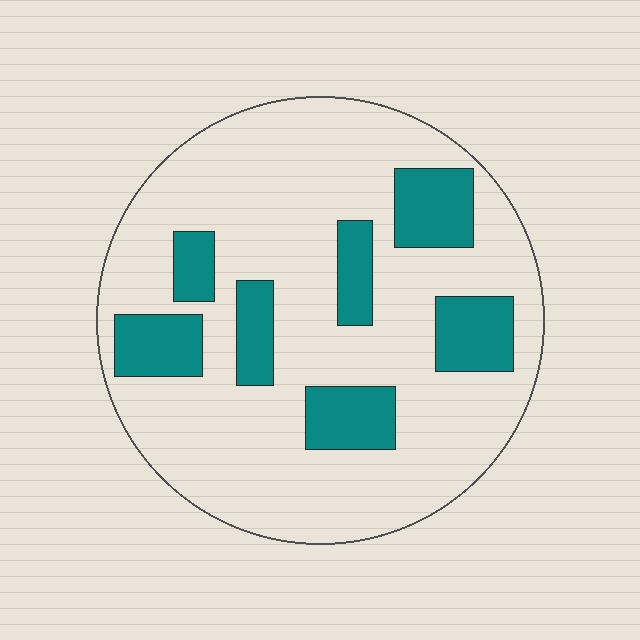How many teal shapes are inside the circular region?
7.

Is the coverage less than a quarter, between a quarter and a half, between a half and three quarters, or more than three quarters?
Less than a quarter.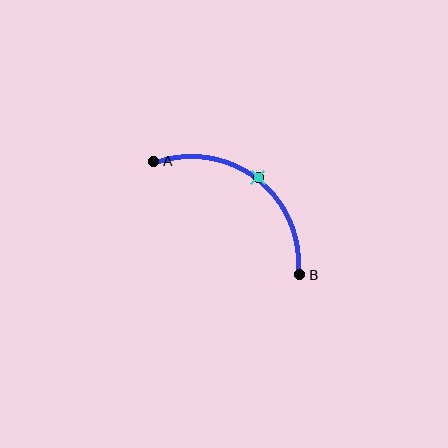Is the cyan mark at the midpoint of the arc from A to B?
Yes. The cyan mark lies on the arc at equal arc-length from both A and B — it is the arc midpoint.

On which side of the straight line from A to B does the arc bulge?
The arc bulges above and to the right of the straight line connecting A and B.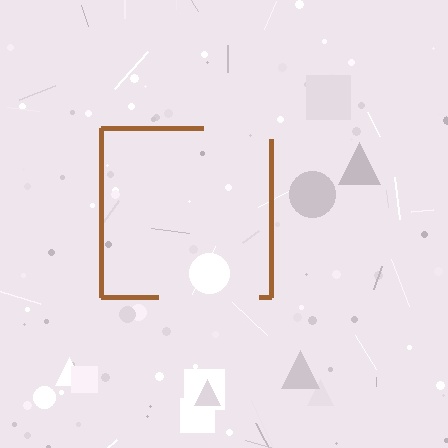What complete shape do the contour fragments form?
The contour fragments form a square.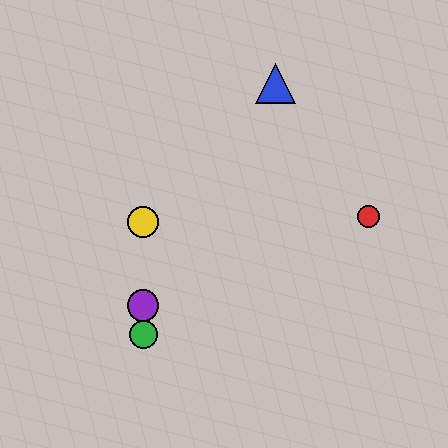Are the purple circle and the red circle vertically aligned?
No, the purple circle is at x≈143 and the red circle is at x≈369.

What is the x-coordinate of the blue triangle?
The blue triangle is at x≈275.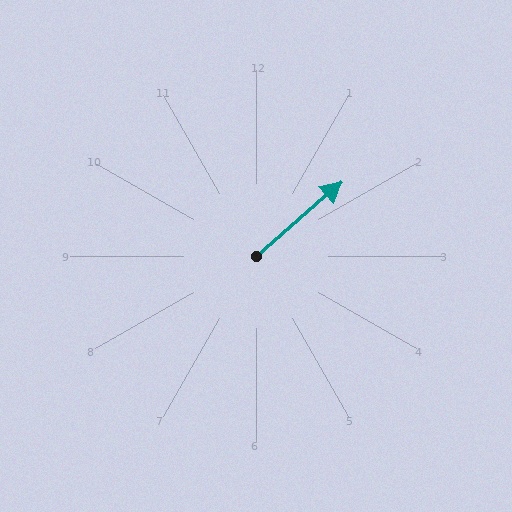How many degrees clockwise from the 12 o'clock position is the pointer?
Approximately 49 degrees.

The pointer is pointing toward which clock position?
Roughly 2 o'clock.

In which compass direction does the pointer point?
Northeast.